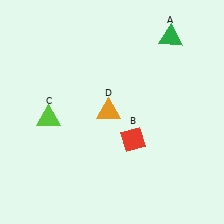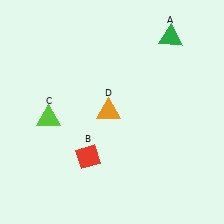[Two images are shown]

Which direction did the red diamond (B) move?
The red diamond (B) moved left.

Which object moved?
The red diamond (B) moved left.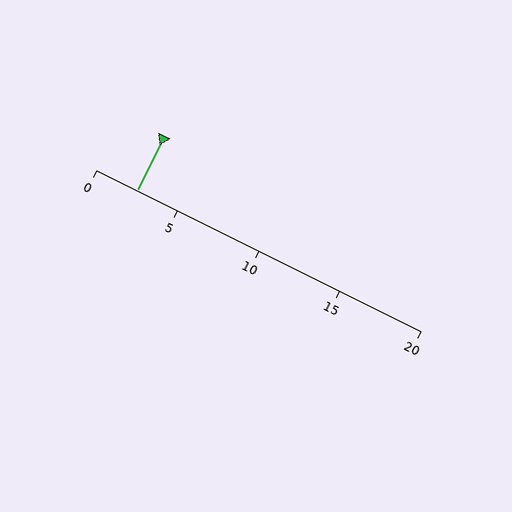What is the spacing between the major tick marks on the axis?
The major ticks are spaced 5 apart.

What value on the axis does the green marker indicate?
The marker indicates approximately 2.5.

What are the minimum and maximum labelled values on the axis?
The axis runs from 0 to 20.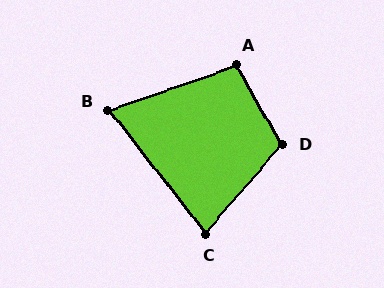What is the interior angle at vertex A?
Approximately 101 degrees (obtuse).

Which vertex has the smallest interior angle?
B, at approximately 71 degrees.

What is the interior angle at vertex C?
Approximately 79 degrees (acute).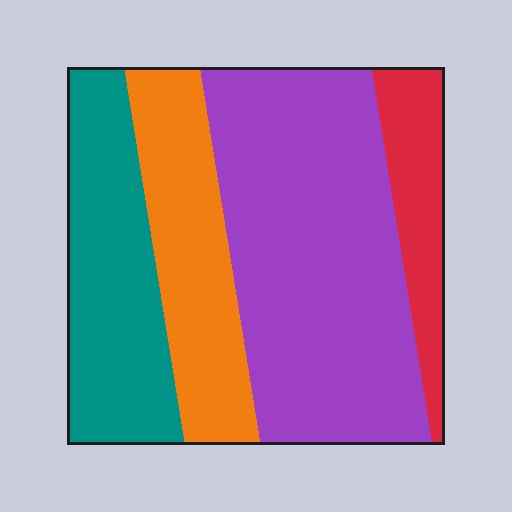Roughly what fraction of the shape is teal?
Teal takes up about one quarter (1/4) of the shape.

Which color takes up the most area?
Purple, at roughly 45%.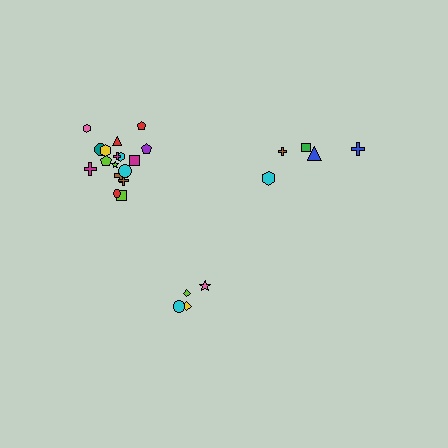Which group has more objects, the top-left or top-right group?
The top-left group.